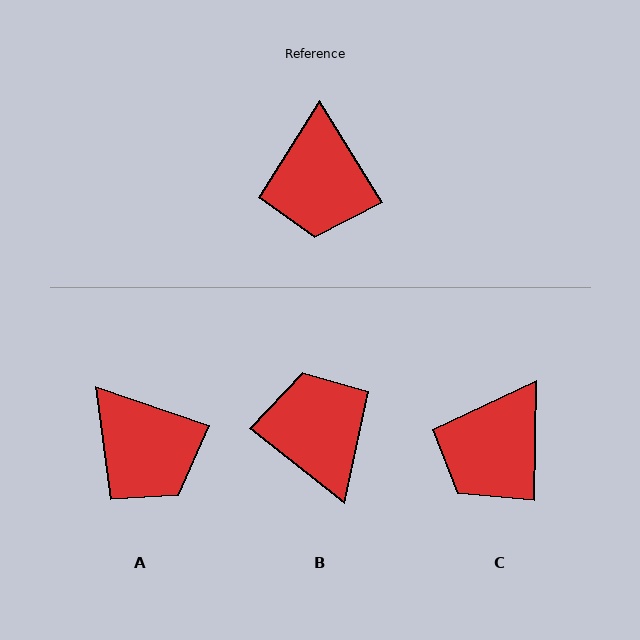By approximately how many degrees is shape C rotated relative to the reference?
Approximately 33 degrees clockwise.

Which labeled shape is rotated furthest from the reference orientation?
B, about 160 degrees away.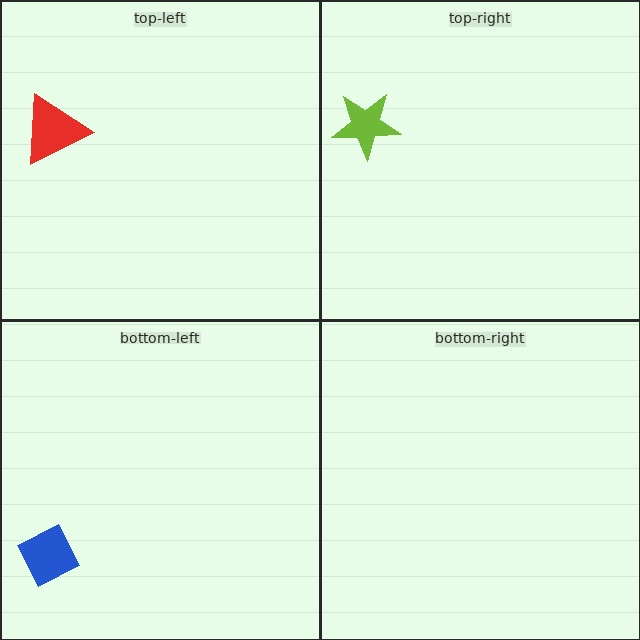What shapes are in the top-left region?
The red triangle.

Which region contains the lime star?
The top-right region.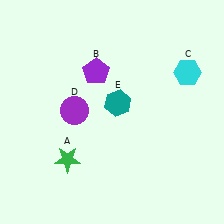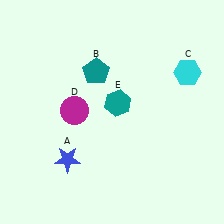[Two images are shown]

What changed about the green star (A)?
In Image 1, A is green. In Image 2, it changed to blue.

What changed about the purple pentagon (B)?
In Image 1, B is purple. In Image 2, it changed to teal.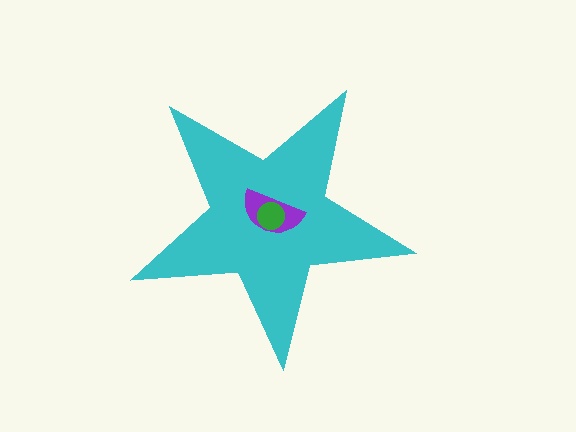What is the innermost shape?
The green circle.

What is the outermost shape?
The cyan star.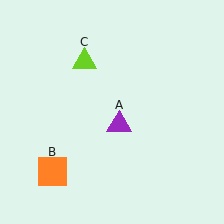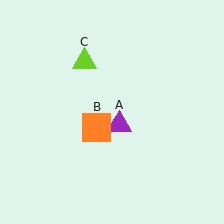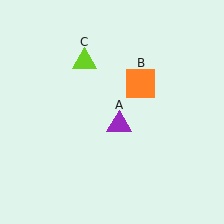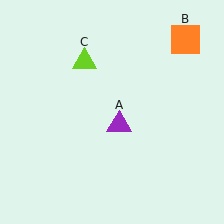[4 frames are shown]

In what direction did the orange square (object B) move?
The orange square (object B) moved up and to the right.